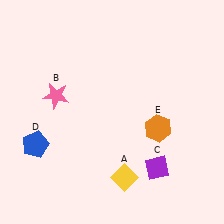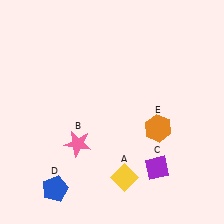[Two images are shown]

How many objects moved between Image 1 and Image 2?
2 objects moved between the two images.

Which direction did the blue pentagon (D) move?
The blue pentagon (D) moved down.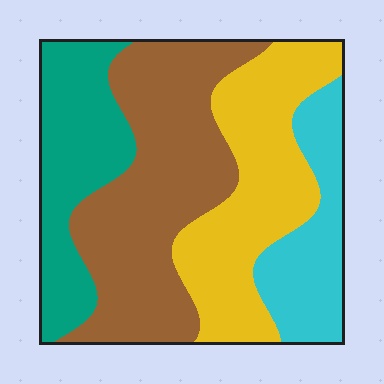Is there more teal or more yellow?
Yellow.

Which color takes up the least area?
Cyan, at roughly 15%.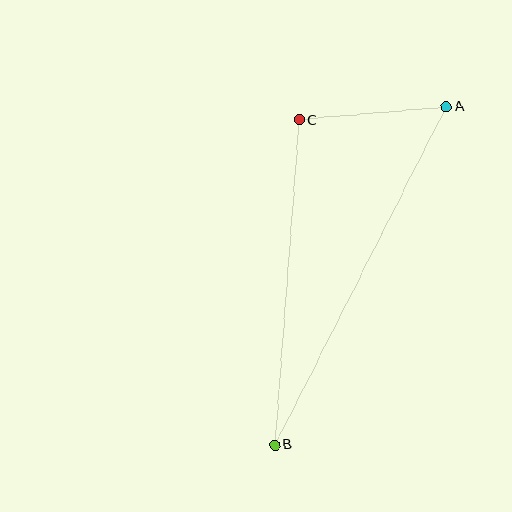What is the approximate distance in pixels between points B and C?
The distance between B and C is approximately 326 pixels.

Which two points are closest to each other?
Points A and C are closest to each other.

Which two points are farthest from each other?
Points A and B are farthest from each other.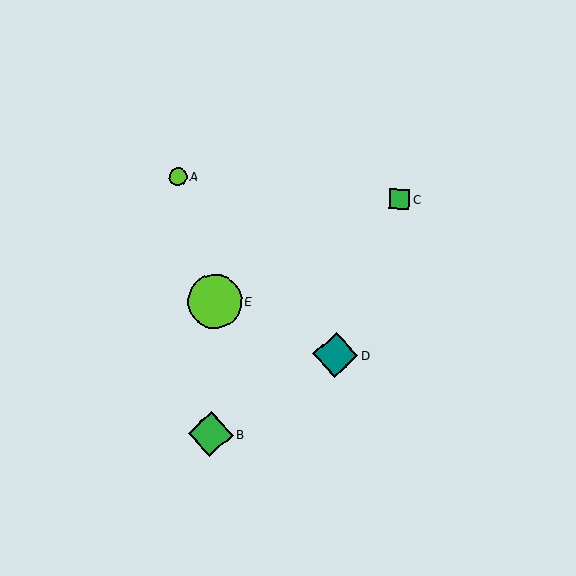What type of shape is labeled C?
Shape C is a green square.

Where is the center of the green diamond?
The center of the green diamond is at (211, 434).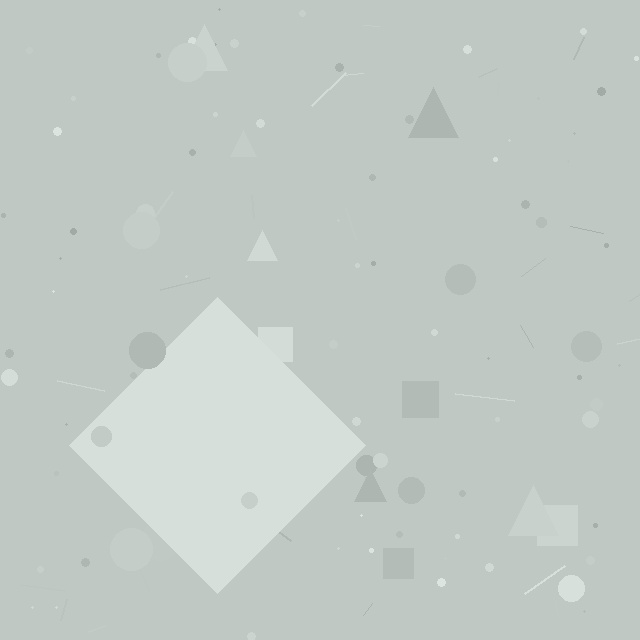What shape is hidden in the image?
A diamond is hidden in the image.